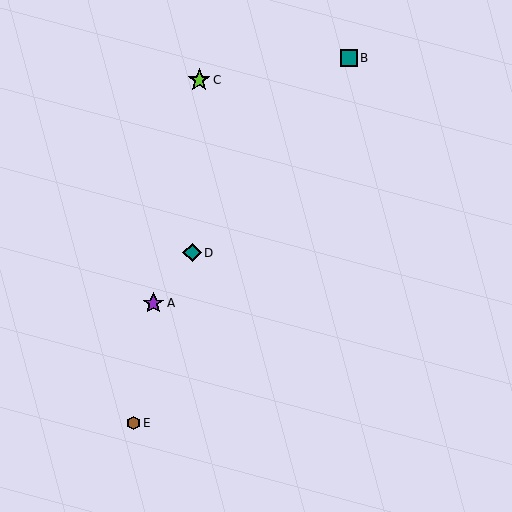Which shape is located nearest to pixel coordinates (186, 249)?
The teal diamond (labeled D) at (192, 253) is nearest to that location.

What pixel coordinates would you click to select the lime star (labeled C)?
Click at (199, 80) to select the lime star C.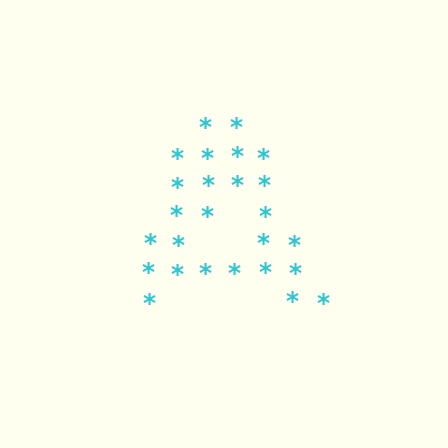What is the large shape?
The large shape is the letter A.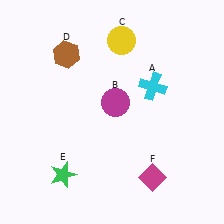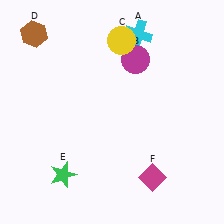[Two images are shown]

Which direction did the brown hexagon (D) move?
The brown hexagon (D) moved left.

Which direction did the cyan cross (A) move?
The cyan cross (A) moved up.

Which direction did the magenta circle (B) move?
The magenta circle (B) moved up.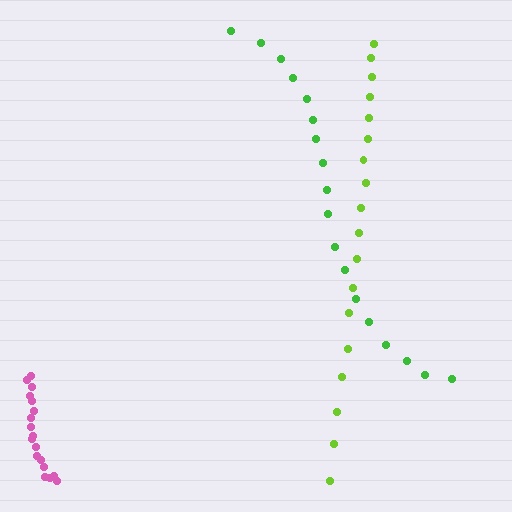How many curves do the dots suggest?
There are 3 distinct paths.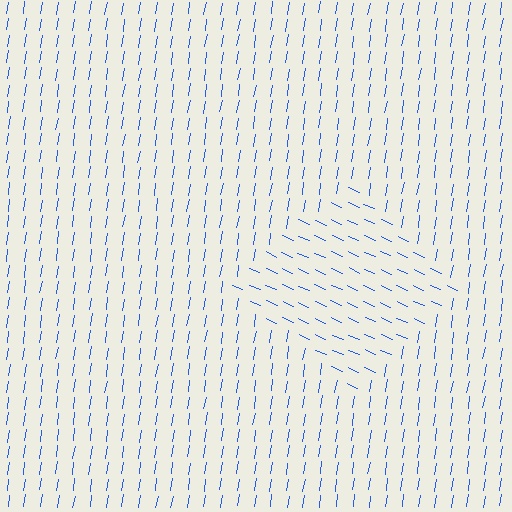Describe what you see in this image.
The image is filled with small blue line segments. A diamond region in the image has lines oriented differently from the surrounding lines, creating a visible texture boundary.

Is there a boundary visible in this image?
Yes, there is a texture boundary formed by a change in line orientation.